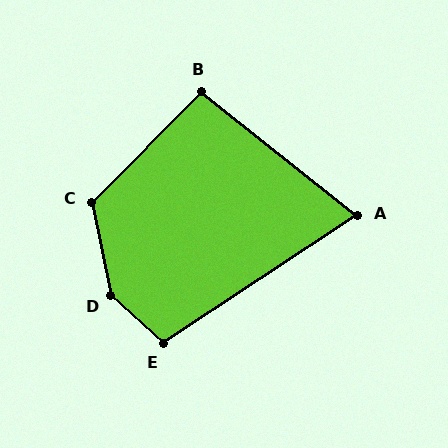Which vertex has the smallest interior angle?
A, at approximately 72 degrees.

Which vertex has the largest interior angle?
D, at approximately 144 degrees.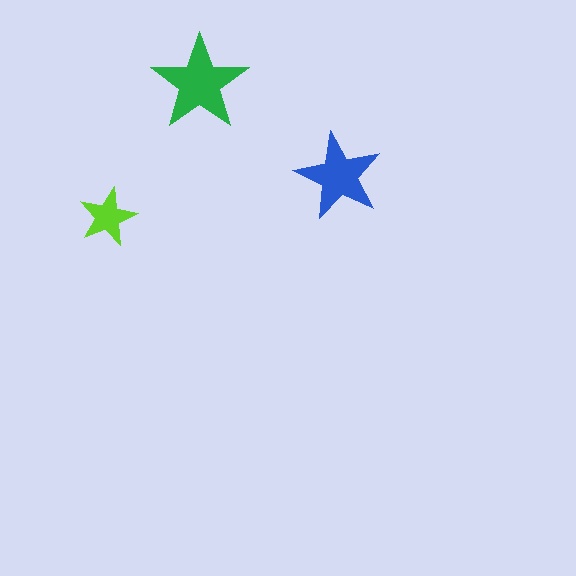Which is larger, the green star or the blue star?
The green one.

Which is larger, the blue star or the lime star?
The blue one.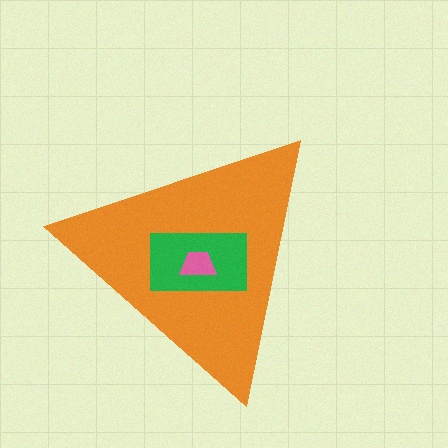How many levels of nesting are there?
3.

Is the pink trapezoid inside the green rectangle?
Yes.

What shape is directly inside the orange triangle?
The green rectangle.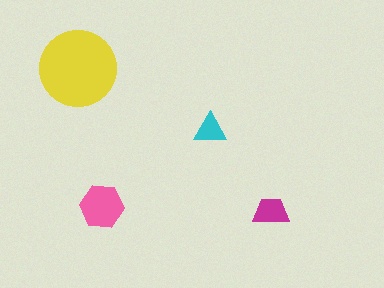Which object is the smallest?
The cyan triangle.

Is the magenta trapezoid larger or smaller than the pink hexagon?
Smaller.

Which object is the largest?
The yellow circle.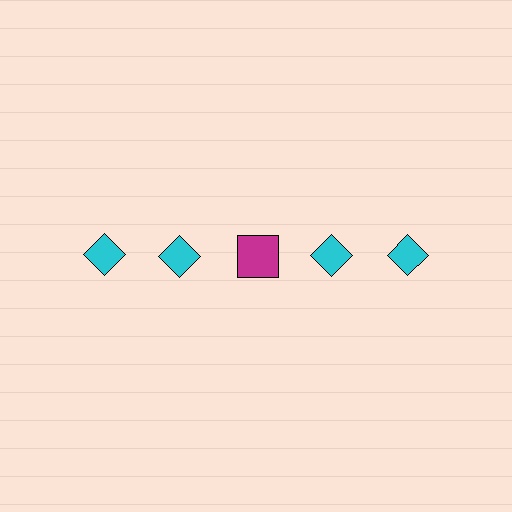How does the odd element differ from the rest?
It differs in both color (magenta instead of cyan) and shape (square instead of diamond).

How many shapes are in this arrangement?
There are 5 shapes arranged in a grid pattern.